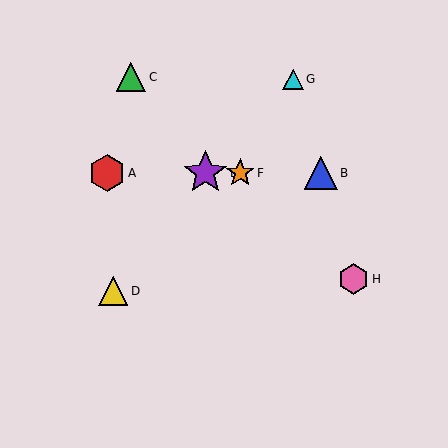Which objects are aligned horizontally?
Objects A, B, E, F are aligned horizontally.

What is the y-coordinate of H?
Object H is at y≈279.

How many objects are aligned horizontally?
4 objects (A, B, E, F) are aligned horizontally.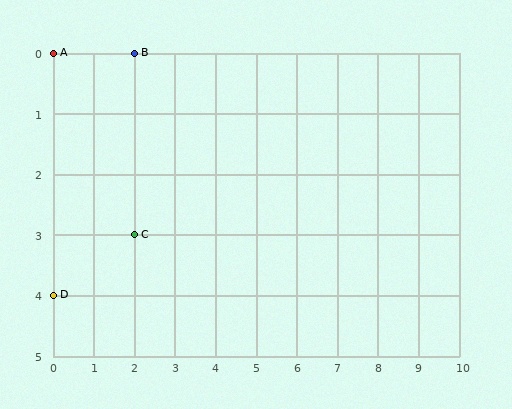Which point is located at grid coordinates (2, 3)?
Point C is at (2, 3).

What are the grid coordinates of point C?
Point C is at grid coordinates (2, 3).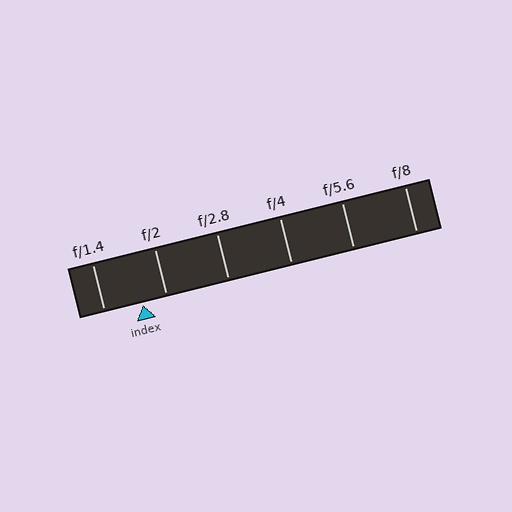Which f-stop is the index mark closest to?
The index mark is closest to f/2.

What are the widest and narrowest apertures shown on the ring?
The widest aperture shown is f/1.4 and the narrowest is f/8.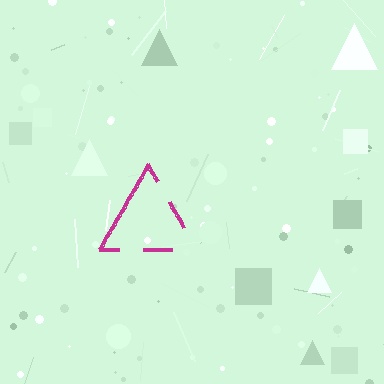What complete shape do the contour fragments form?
The contour fragments form a triangle.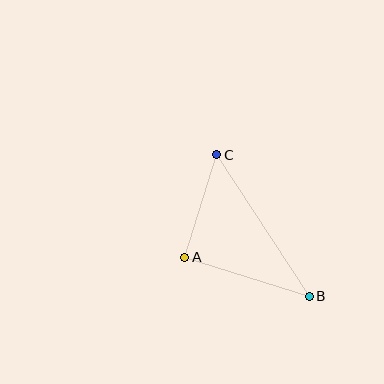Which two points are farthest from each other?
Points B and C are farthest from each other.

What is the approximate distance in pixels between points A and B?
The distance between A and B is approximately 131 pixels.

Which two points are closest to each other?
Points A and C are closest to each other.